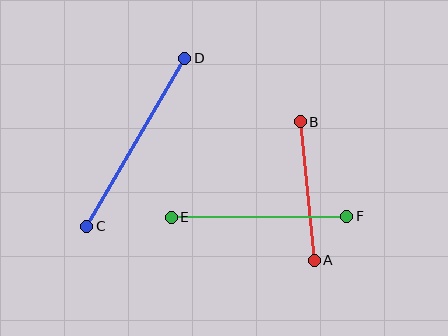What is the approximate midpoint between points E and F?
The midpoint is at approximately (259, 217) pixels.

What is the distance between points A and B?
The distance is approximately 139 pixels.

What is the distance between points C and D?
The distance is approximately 195 pixels.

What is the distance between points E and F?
The distance is approximately 175 pixels.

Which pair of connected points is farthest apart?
Points C and D are farthest apart.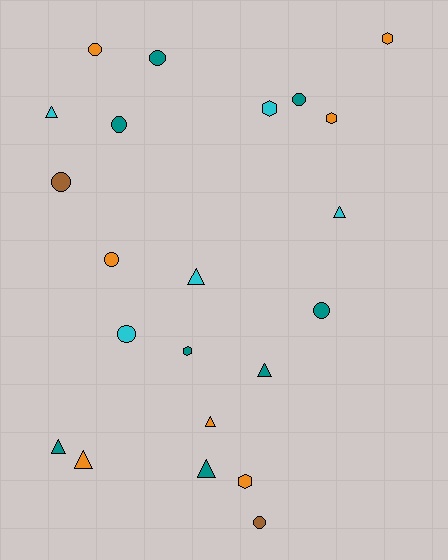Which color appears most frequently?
Teal, with 8 objects.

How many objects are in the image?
There are 22 objects.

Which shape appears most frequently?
Circle, with 9 objects.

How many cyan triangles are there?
There are 3 cyan triangles.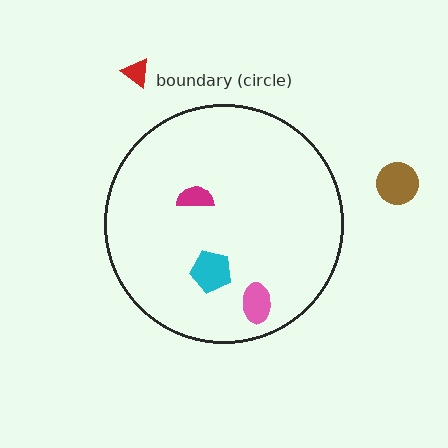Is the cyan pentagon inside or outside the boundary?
Inside.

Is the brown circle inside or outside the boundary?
Outside.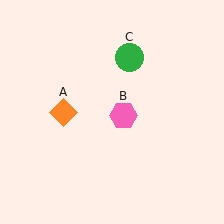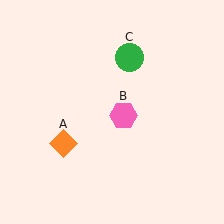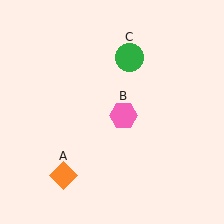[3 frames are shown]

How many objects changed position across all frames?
1 object changed position: orange diamond (object A).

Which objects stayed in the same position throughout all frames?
Pink hexagon (object B) and green circle (object C) remained stationary.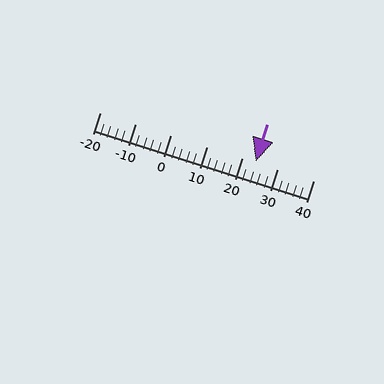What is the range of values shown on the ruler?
The ruler shows values from -20 to 40.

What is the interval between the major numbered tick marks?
The major tick marks are spaced 10 units apart.